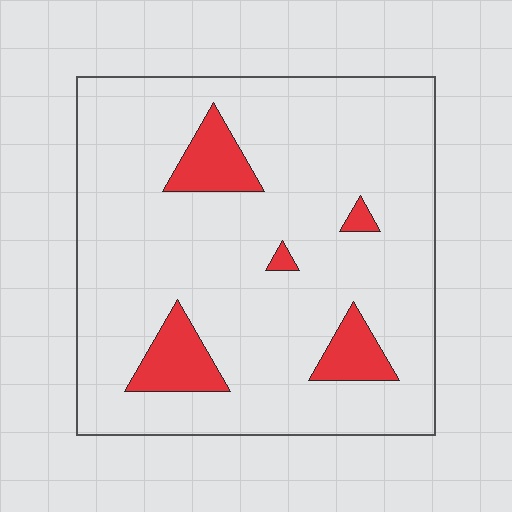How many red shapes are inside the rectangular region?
5.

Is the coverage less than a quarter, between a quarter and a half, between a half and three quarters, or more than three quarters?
Less than a quarter.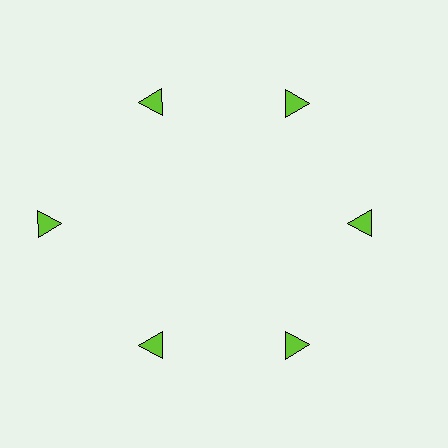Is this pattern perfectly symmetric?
No. The 6 lime triangles are arranged in a ring, but one element near the 9 o'clock position is pushed outward from the center, breaking the 6-fold rotational symmetry.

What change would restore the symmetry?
The symmetry would be restored by moving it inward, back onto the ring so that all 6 triangles sit at equal angles and equal distance from the center.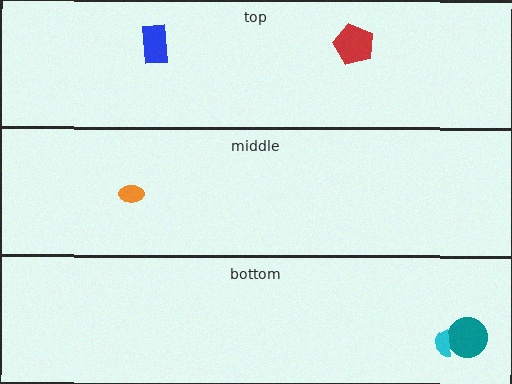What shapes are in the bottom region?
The teal circle, the cyan semicircle.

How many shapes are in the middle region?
1.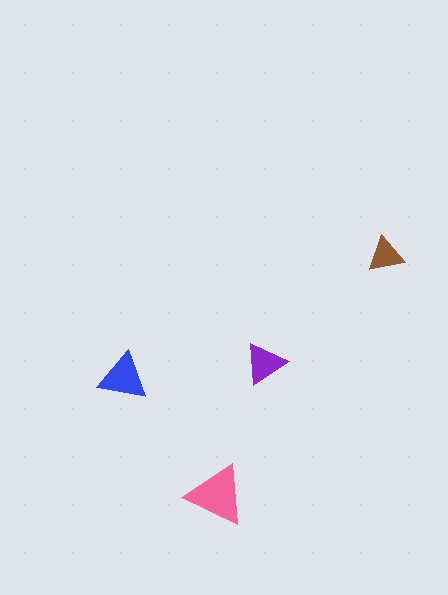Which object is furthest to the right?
The brown triangle is rightmost.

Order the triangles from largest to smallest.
the pink one, the blue one, the purple one, the brown one.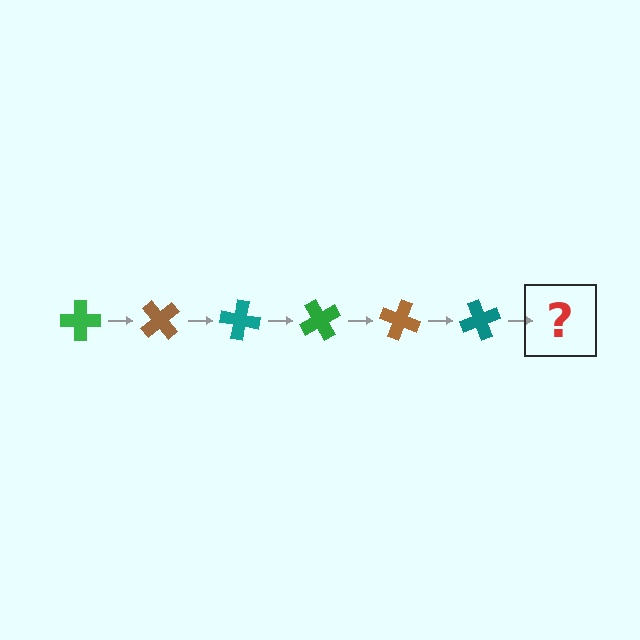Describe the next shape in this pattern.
It should be a green cross, rotated 300 degrees from the start.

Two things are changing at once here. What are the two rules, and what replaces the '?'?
The two rules are that it rotates 50 degrees each step and the color cycles through green, brown, and teal. The '?' should be a green cross, rotated 300 degrees from the start.